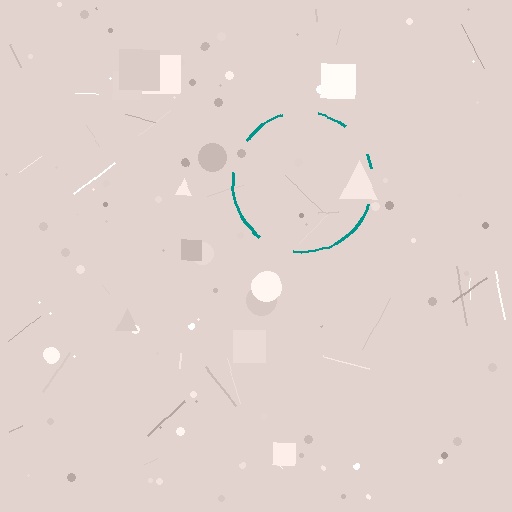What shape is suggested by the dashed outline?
The dashed outline suggests a circle.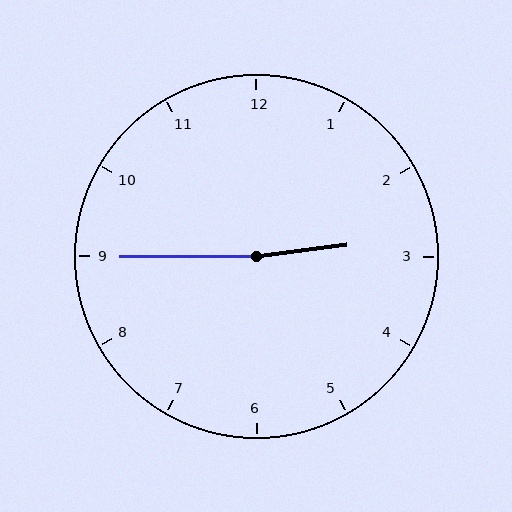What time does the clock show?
2:45.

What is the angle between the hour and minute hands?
Approximately 172 degrees.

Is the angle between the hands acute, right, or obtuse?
It is obtuse.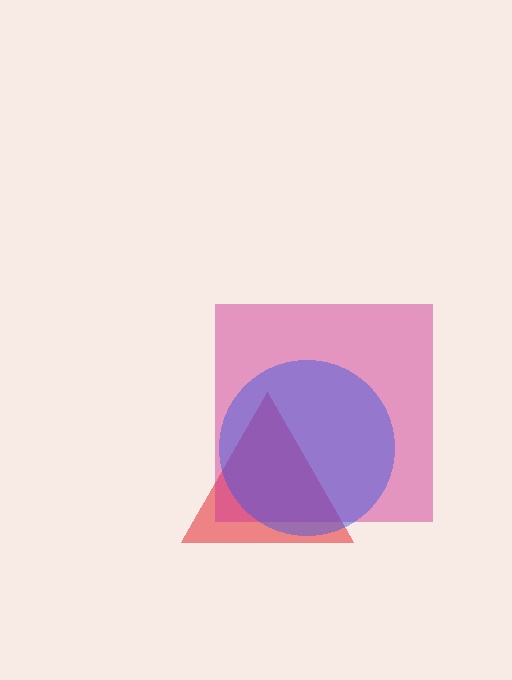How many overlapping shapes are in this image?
There are 3 overlapping shapes in the image.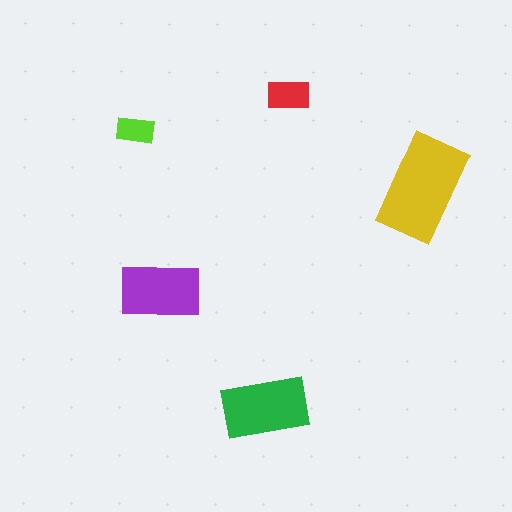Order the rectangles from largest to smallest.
the yellow one, the green one, the purple one, the red one, the lime one.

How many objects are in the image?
There are 5 objects in the image.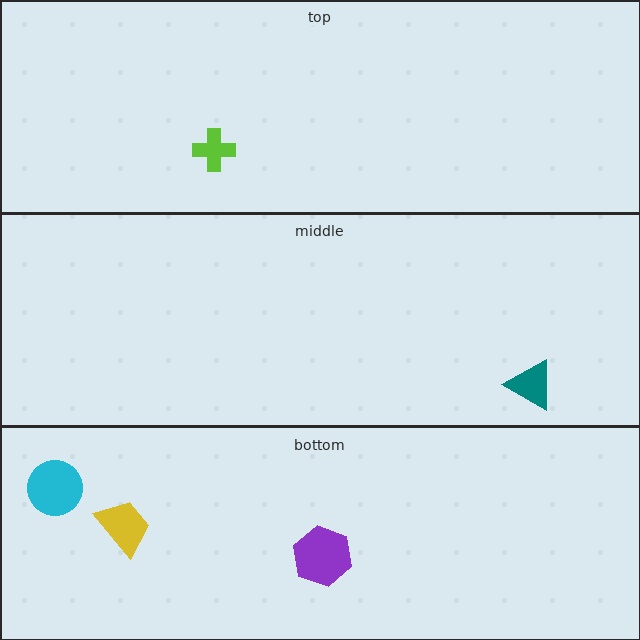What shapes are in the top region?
The lime cross.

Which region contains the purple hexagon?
The bottom region.